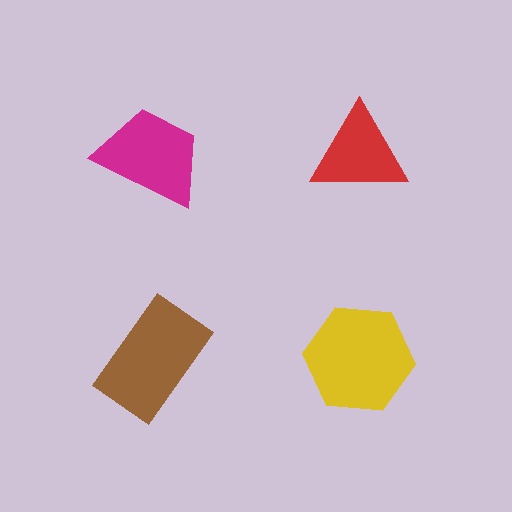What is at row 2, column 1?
A brown rectangle.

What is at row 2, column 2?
A yellow hexagon.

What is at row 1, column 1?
A magenta trapezoid.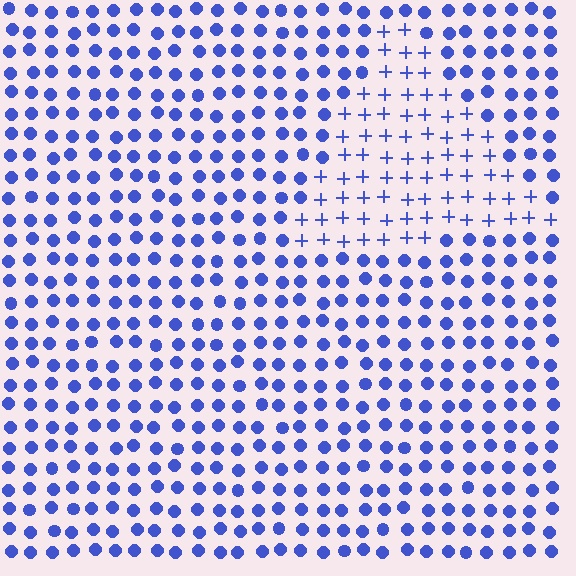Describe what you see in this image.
The image is filled with small blue elements arranged in a uniform grid. A triangle-shaped region contains plus signs, while the surrounding area contains circles. The boundary is defined purely by the change in element shape.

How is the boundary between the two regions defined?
The boundary is defined by a change in element shape: plus signs inside vs. circles outside. All elements share the same color and spacing.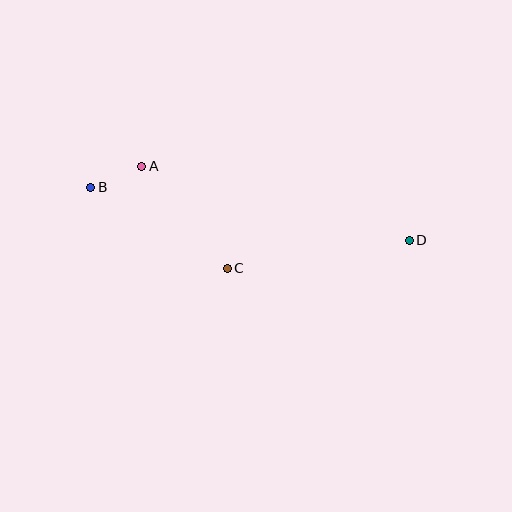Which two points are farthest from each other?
Points B and D are farthest from each other.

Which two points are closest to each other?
Points A and B are closest to each other.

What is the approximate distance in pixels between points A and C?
The distance between A and C is approximately 133 pixels.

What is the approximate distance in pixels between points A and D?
The distance between A and D is approximately 278 pixels.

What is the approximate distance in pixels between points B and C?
The distance between B and C is approximately 159 pixels.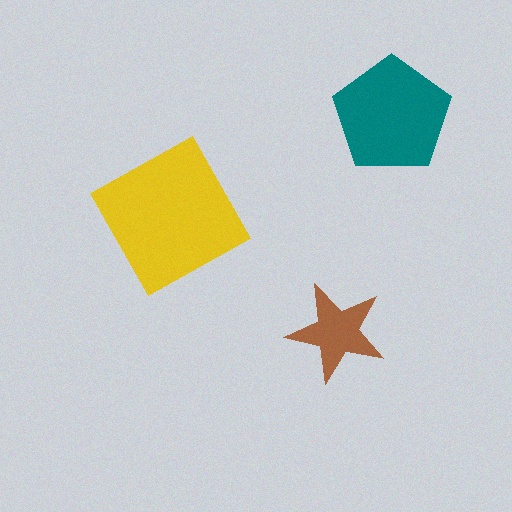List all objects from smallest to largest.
The brown star, the teal pentagon, the yellow square.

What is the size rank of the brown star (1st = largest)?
3rd.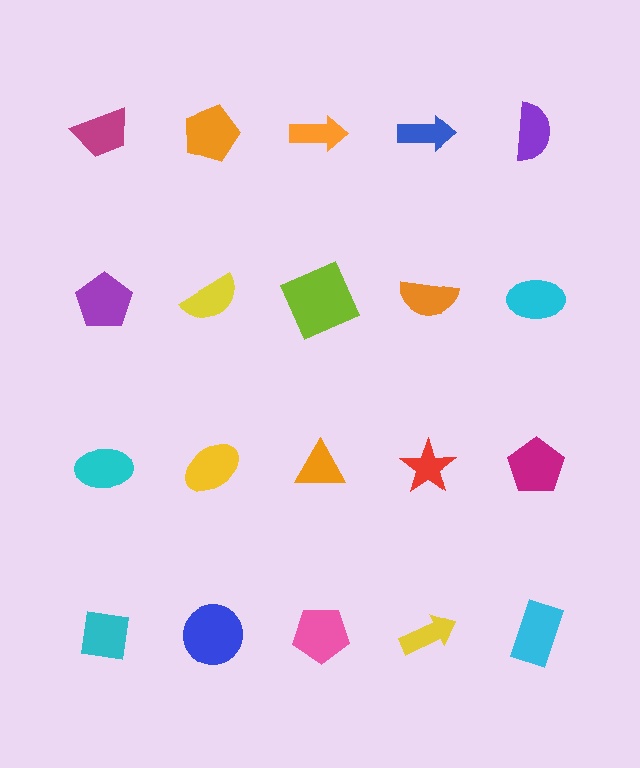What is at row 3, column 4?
A red star.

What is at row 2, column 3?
A lime square.